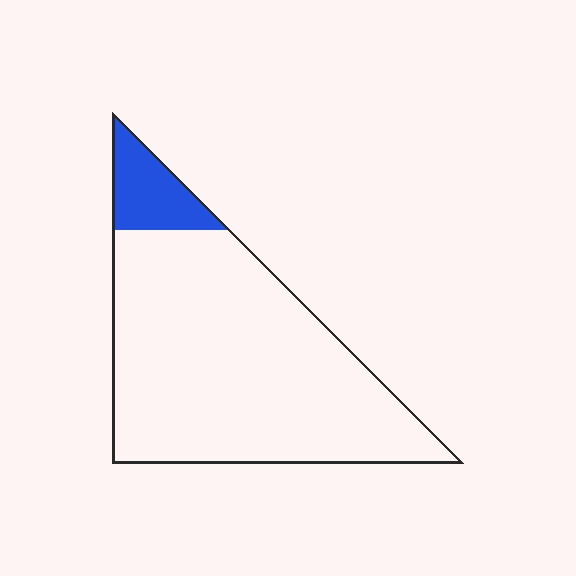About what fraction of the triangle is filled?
About one eighth (1/8).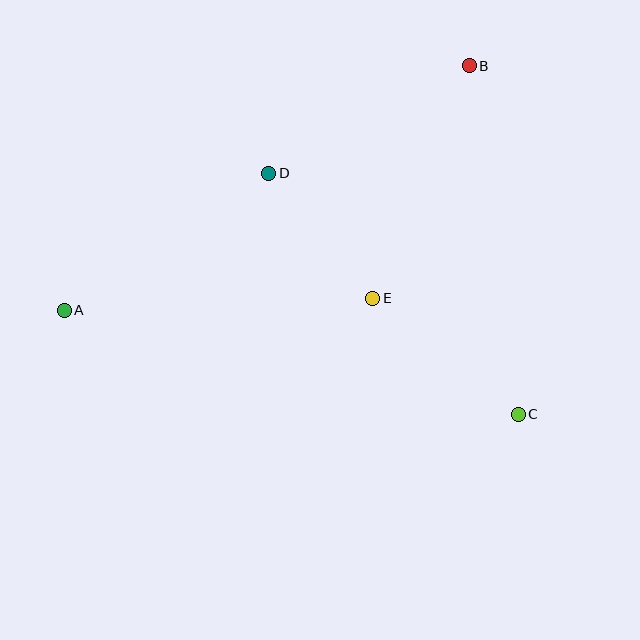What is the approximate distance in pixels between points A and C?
The distance between A and C is approximately 465 pixels.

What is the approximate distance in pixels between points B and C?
The distance between B and C is approximately 352 pixels.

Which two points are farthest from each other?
Points A and B are farthest from each other.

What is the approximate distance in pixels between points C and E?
The distance between C and E is approximately 186 pixels.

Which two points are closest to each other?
Points D and E are closest to each other.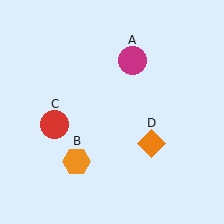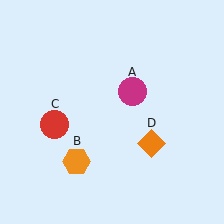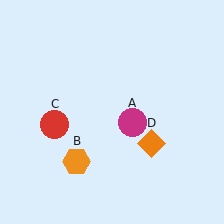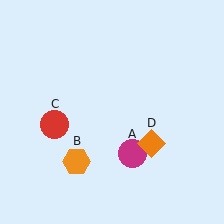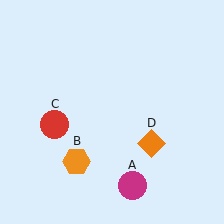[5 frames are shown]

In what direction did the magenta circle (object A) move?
The magenta circle (object A) moved down.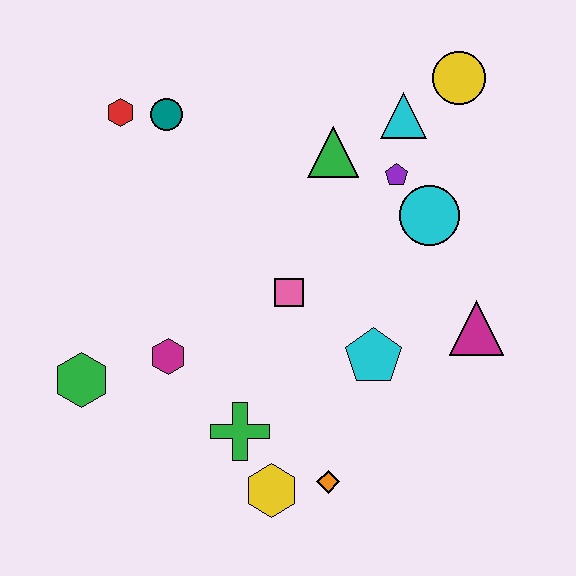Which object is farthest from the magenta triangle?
The red hexagon is farthest from the magenta triangle.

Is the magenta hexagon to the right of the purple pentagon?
No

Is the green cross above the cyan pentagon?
No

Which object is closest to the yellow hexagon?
The orange diamond is closest to the yellow hexagon.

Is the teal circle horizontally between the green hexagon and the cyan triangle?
Yes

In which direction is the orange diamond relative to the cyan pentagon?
The orange diamond is below the cyan pentagon.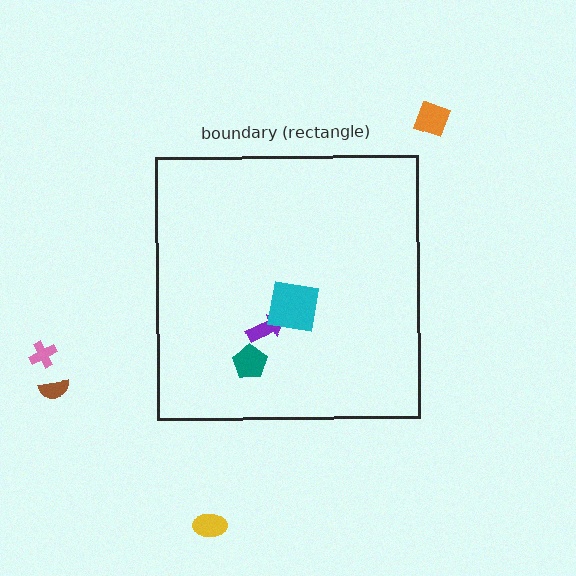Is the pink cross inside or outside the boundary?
Outside.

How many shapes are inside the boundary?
3 inside, 4 outside.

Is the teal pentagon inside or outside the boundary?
Inside.